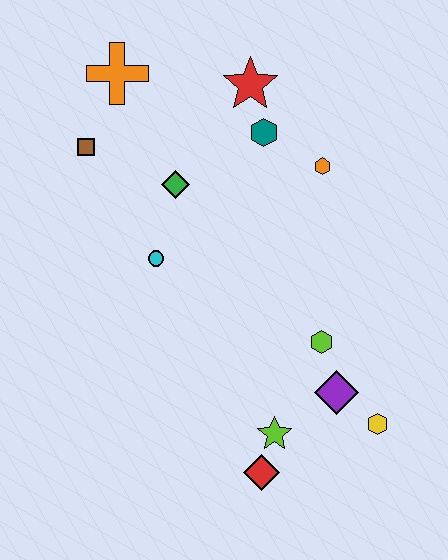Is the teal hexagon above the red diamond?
Yes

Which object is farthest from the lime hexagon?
The orange cross is farthest from the lime hexagon.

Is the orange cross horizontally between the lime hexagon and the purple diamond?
No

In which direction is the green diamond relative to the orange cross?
The green diamond is below the orange cross.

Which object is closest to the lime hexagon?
The purple diamond is closest to the lime hexagon.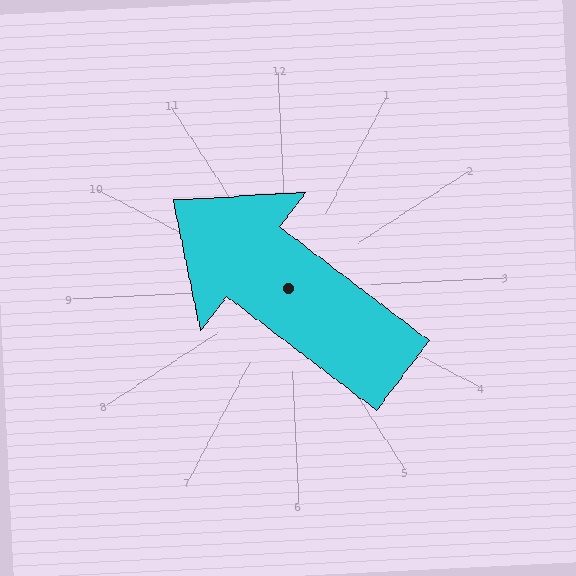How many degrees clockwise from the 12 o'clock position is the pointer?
Approximately 310 degrees.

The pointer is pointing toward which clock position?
Roughly 10 o'clock.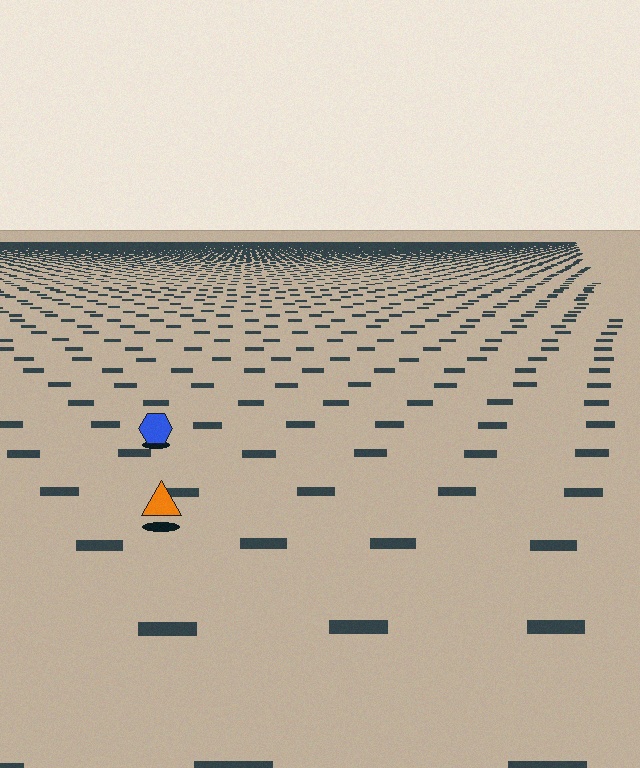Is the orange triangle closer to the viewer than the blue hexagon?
Yes. The orange triangle is closer — you can tell from the texture gradient: the ground texture is coarser near it.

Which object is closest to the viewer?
The orange triangle is closest. The texture marks near it are larger and more spread out.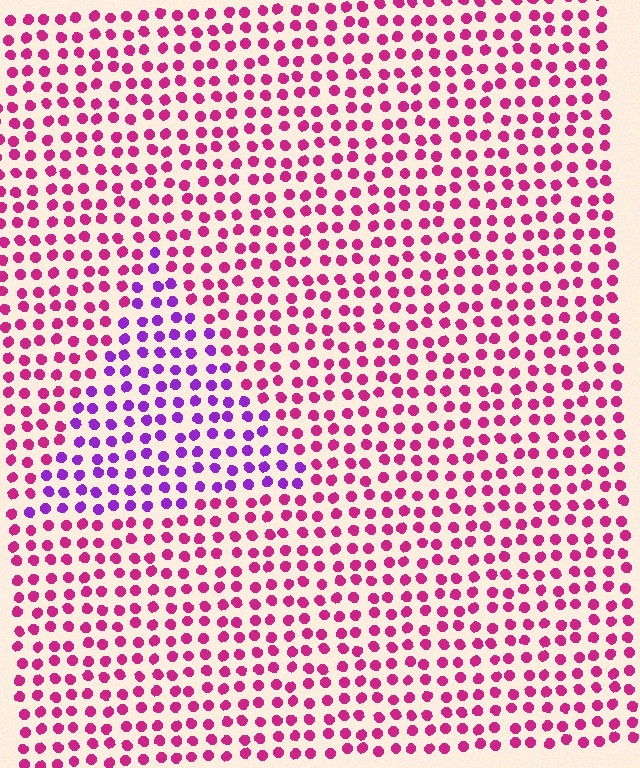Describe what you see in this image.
The image is filled with small magenta elements in a uniform arrangement. A triangle-shaped region is visible where the elements are tinted to a slightly different hue, forming a subtle color boundary.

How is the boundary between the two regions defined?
The boundary is defined purely by a slight shift in hue (about 45 degrees). Spacing, size, and orientation are identical on both sides.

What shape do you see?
I see a triangle.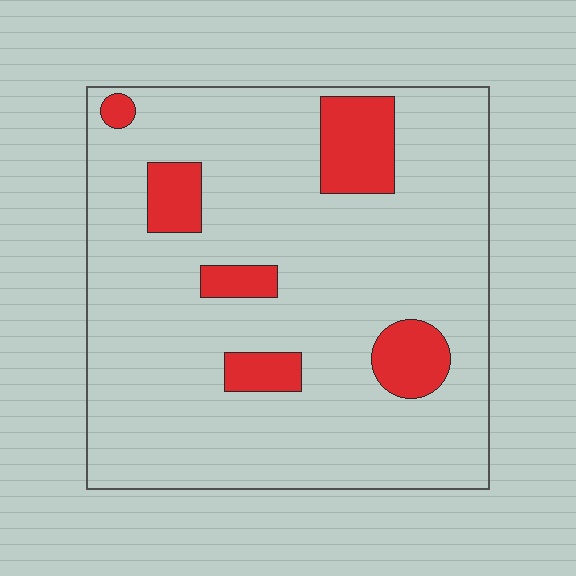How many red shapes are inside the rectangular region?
6.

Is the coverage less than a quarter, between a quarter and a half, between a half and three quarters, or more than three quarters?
Less than a quarter.